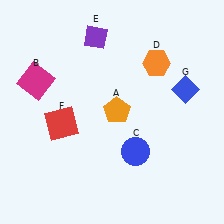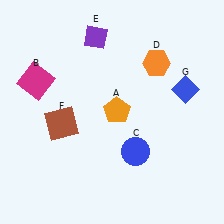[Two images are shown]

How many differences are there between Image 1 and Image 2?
There is 1 difference between the two images.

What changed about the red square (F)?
In Image 1, F is red. In Image 2, it changed to brown.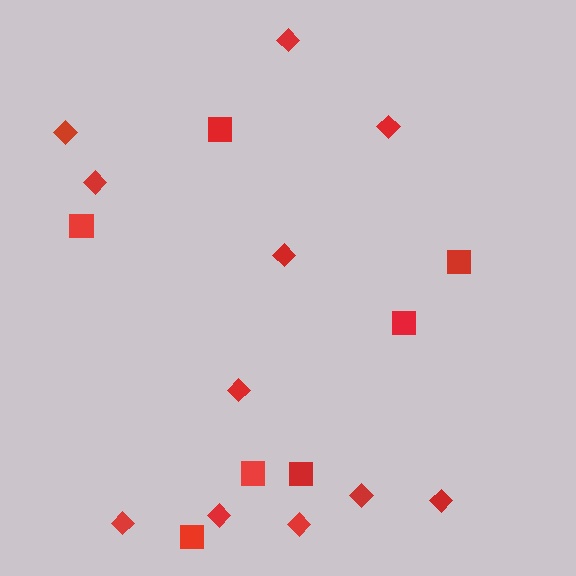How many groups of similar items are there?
There are 2 groups: one group of squares (7) and one group of diamonds (11).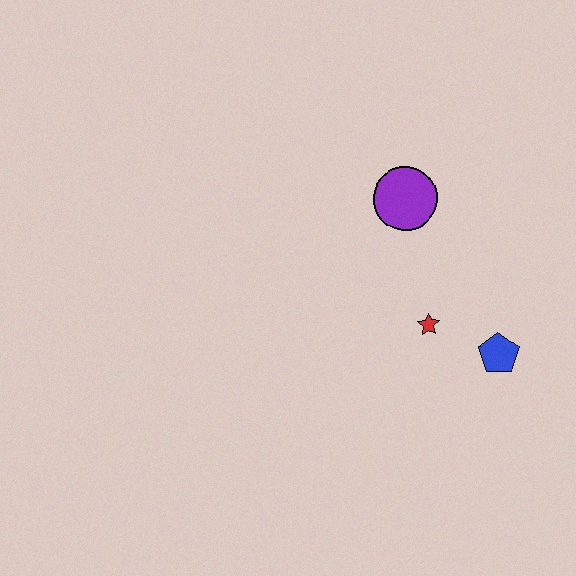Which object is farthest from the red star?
The purple circle is farthest from the red star.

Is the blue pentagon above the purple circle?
No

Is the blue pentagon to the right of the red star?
Yes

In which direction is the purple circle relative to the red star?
The purple circle is above the red star.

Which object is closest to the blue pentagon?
The red star is closest to the blue pentagon.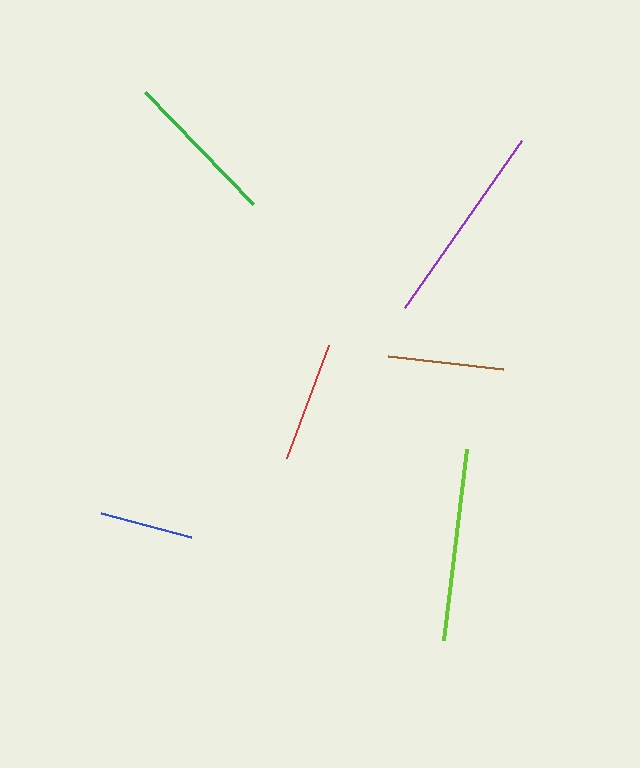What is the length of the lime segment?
The lime segment is approximately 192 pixels long.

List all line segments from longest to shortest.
From longest to shortest: purple, lime, green, red, brown, blue.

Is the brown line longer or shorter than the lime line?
The lime line is longer than the brown line.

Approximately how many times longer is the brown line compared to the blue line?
The brown line is approximately 1.2 times the length of the blue line.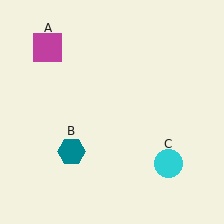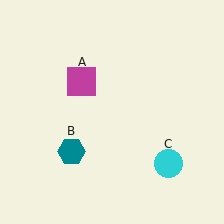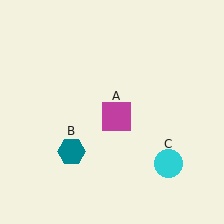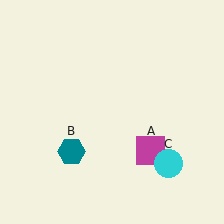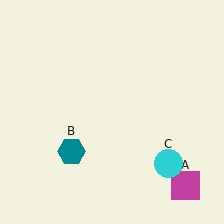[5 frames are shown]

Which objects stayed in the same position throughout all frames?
Teal hexagon (object B) and cyan circle (object C) remained stationary.